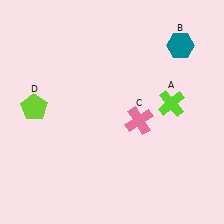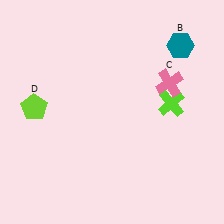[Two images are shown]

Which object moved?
The pink cross (C) moved up.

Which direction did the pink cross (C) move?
The pink cross (C) moved up.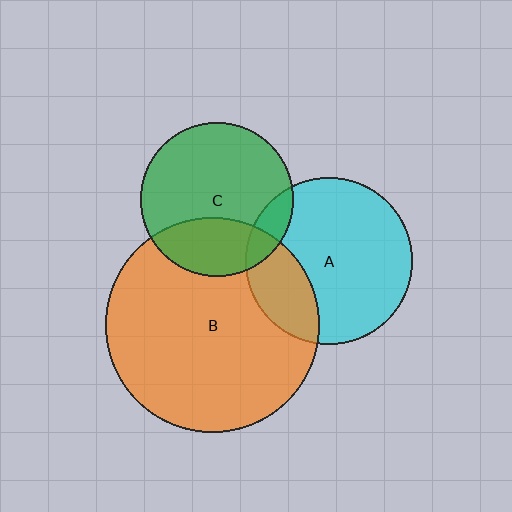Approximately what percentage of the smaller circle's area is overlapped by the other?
Approximately 30%.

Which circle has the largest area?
Circle B (orange).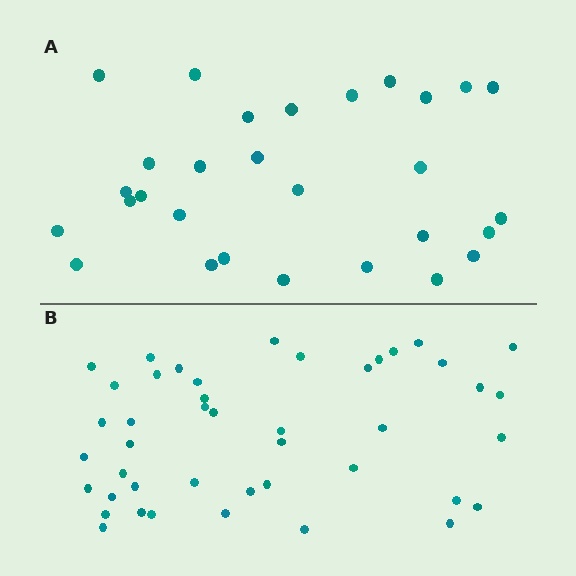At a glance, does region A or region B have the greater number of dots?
Region B (the bottom region) has more dots.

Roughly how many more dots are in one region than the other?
Region B has approximately 15 more dots than region A.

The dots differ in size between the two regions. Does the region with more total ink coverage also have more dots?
No. Region A has more total ink coverage because its dots are larger, but region B actually contains more individual dots. Total area can be misleading — the number of items is what matters here.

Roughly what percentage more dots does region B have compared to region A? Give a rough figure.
About 50% more.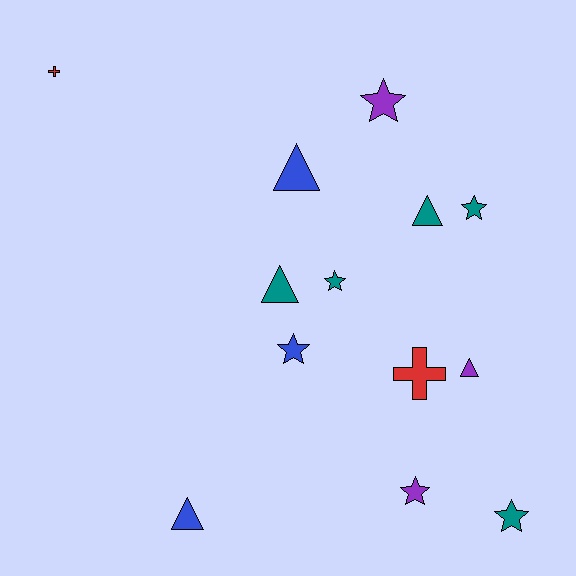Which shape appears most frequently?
Star, with 6 objects.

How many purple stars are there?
There are 2 purple stars.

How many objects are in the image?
There are 13 objects.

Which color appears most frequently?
Teal, with 5 objects.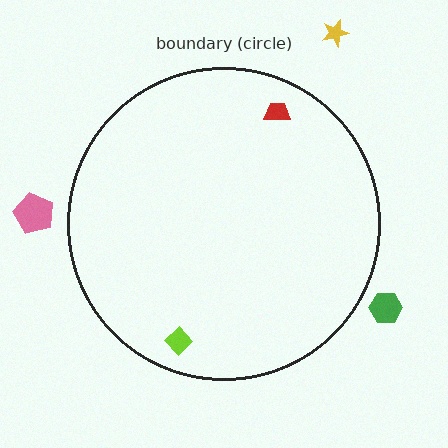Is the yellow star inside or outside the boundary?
Outside.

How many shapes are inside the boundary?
2 inside, 3 outside.